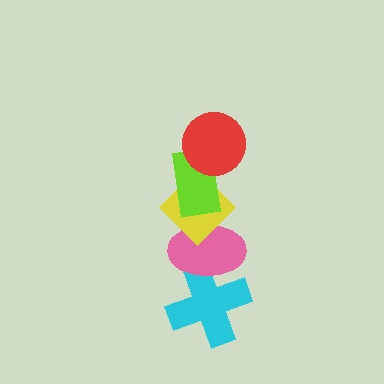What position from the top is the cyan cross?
The cyan cross is 5th from the top.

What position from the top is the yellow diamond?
The yellow diamond is 3rd from the top.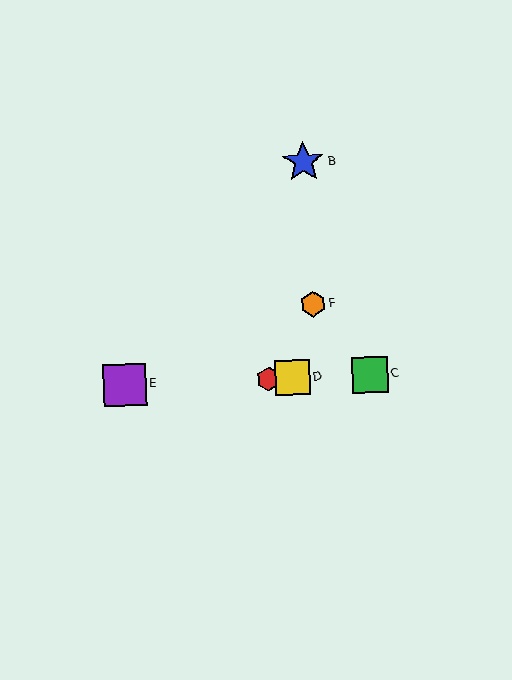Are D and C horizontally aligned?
Yes, both are at y≈378.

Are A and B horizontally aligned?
No, A is at y≈379 and B is at y≈162.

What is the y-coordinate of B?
Object B is at y≈162.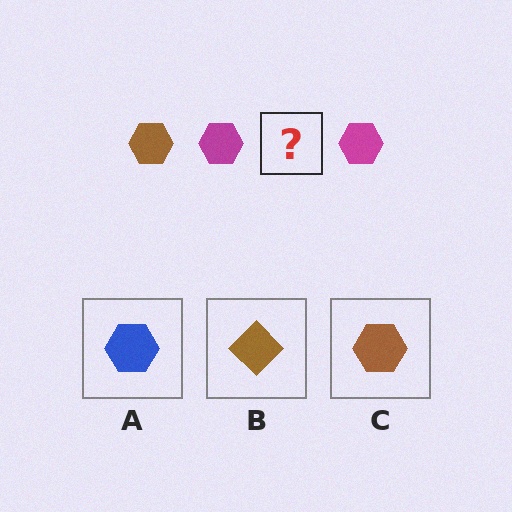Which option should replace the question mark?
Option C.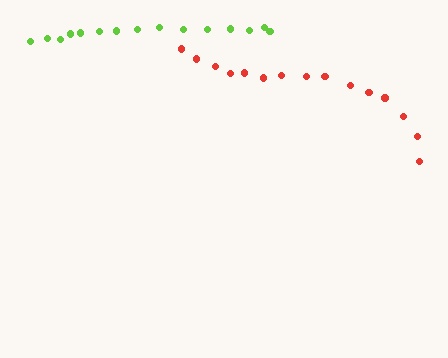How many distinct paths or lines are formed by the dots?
There are 2 distinct paths.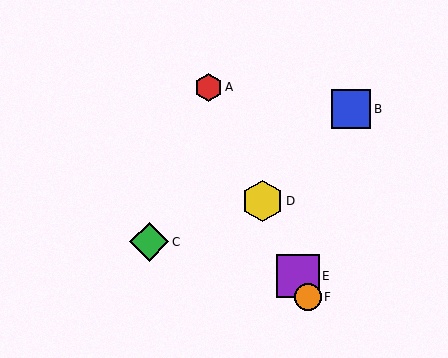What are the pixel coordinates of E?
Object E is at (298, 276).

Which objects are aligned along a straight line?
Objects A, D, E, F are aligned along a straight line.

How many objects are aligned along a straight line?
4 objects (A, D, E, F) are aligned along a straight line.